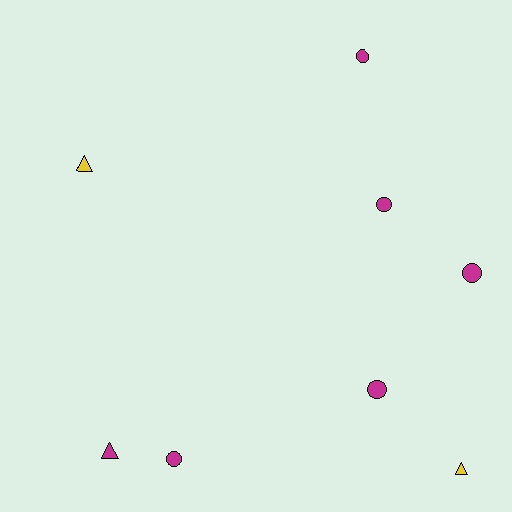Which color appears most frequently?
Magenta, with 6 objects.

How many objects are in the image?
There are 8 objects.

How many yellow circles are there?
There are no yellow circles.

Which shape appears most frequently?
Circle, with 5 objects.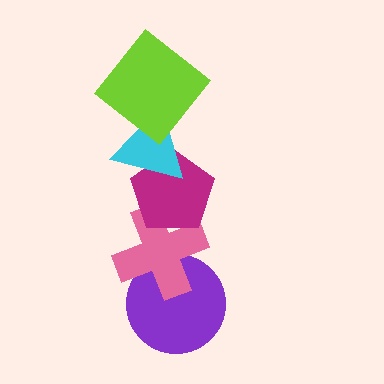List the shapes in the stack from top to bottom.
From top to bottom: the lime diamond, the cyan triangle, the magenta pentagon, the pink cross, the purple circle.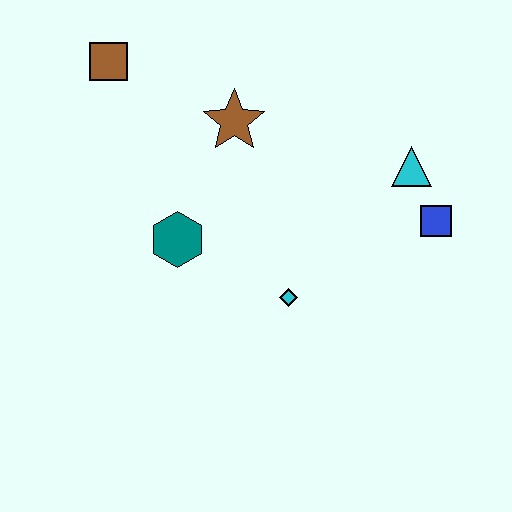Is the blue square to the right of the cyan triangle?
Yes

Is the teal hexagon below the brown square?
Yes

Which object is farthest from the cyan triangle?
The brown square is farthest from the cyan triangle.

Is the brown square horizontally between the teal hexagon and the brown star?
No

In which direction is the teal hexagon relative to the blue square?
The teal hexagon is to the left of the blue square.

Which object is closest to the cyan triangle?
The blue square is closest to the cyan triangle.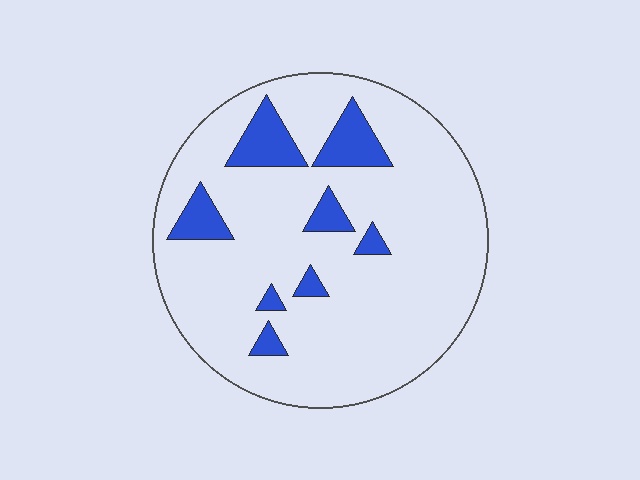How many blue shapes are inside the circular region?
8.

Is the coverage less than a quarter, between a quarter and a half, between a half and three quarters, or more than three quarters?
Less than a quarter.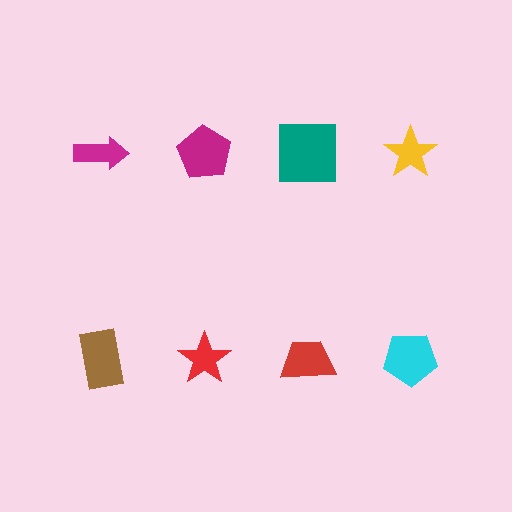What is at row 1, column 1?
A magenta arrow.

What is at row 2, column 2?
A red star.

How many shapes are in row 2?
4 shapes.